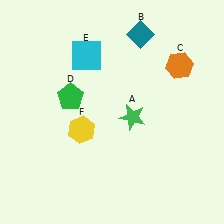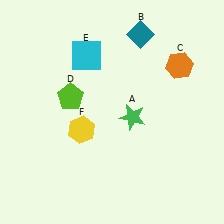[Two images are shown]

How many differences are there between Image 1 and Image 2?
There is 1 difference between the two images.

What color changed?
The pentagon (D) changed from green in Image 1 to lime in Image 2.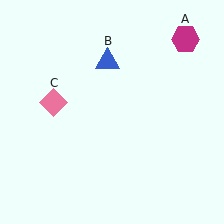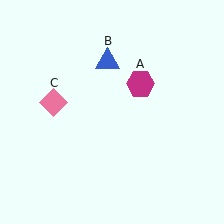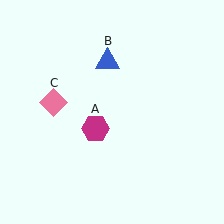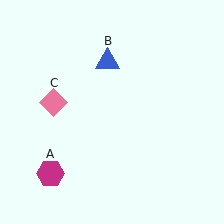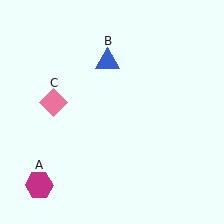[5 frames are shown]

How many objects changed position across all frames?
1 object changed position: magenta hexagon (object A).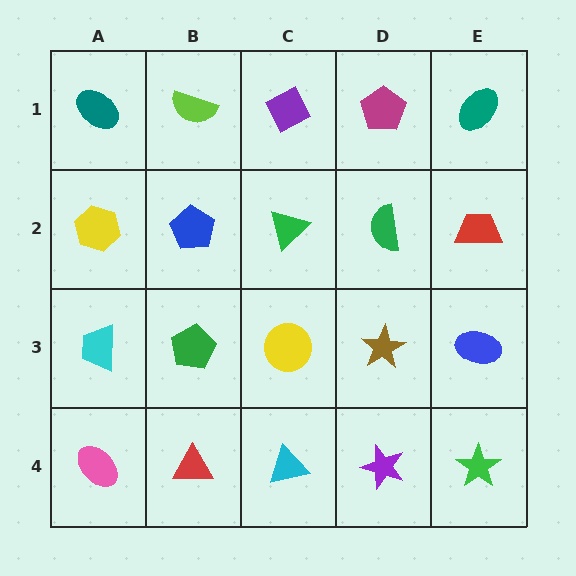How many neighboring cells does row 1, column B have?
3.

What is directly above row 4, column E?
A blue ellipse.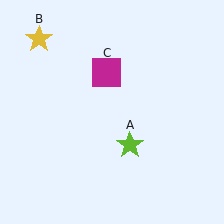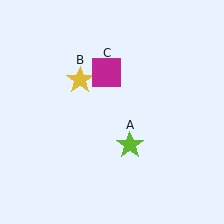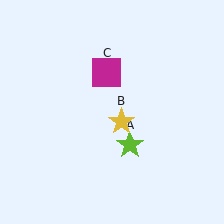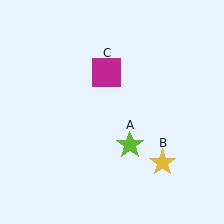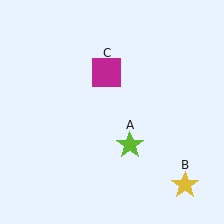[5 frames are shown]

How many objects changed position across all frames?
1 object changed position: yellow star (object B).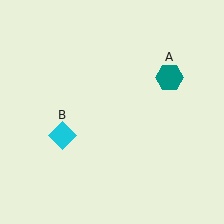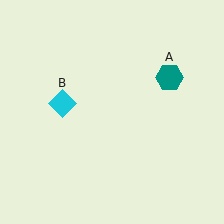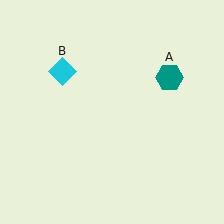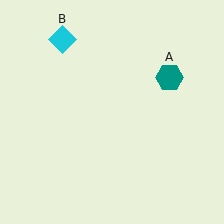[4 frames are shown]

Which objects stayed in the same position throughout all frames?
Teal hexagon (object A) remained stationary.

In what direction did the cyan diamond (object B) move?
The cyan diamond (object B) moved up.